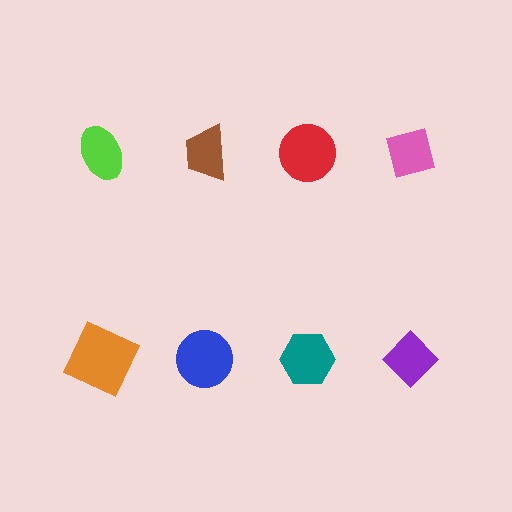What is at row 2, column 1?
An orange square.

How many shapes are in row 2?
4 shapes.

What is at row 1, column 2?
A brown trapezoid.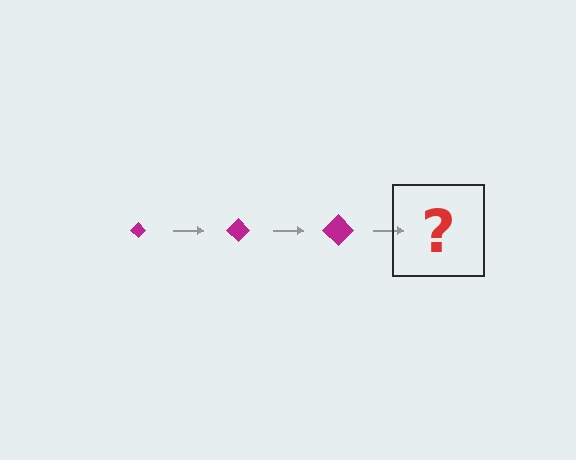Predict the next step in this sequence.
The next step is a magenta diamond, larger than the previous one.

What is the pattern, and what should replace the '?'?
The pattern is that the diamond gets progressively larger each step. The '?' should be a magenta diamond, larger than the previous one.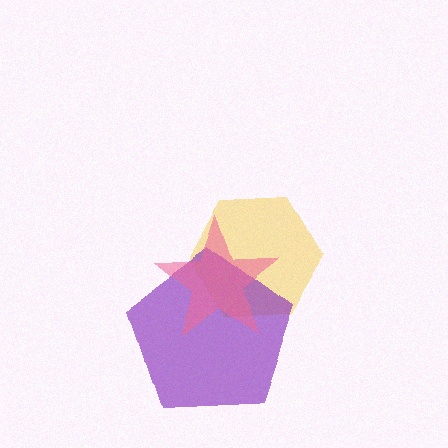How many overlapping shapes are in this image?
There are 3 overlapping shapes in the image.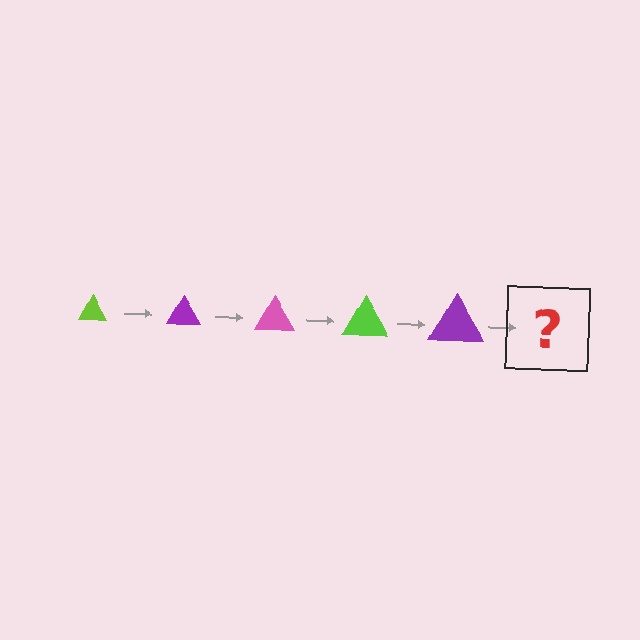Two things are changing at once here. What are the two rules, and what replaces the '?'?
The two rules are that the triangle grows larger each step and the color cycles through lime, purple, and pink. The '?' should be a pink triangle, larger than the previous one.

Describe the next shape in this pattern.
It should be a pink triangle, larger than the previous one.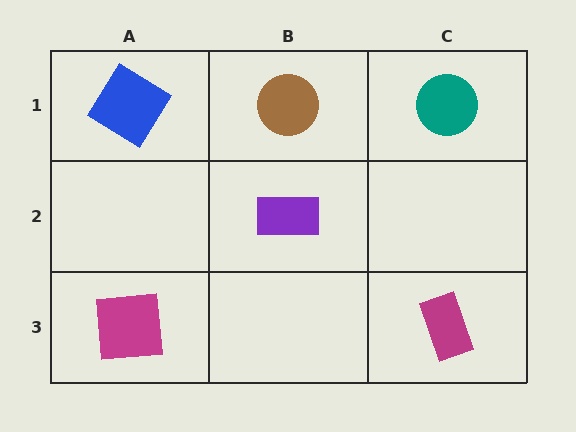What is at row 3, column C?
A magenta rectangle.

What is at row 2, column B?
A purple rectangle.